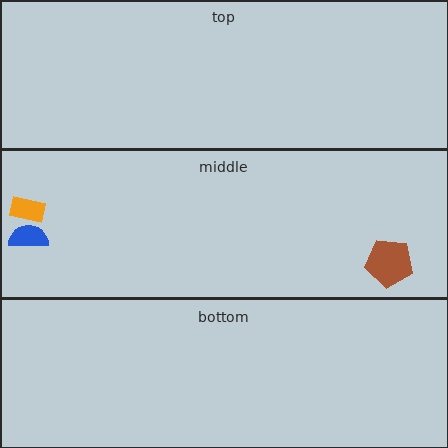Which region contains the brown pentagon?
The middle region.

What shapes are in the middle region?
The orange rectangle, the brown pentagon, the blue semicircle.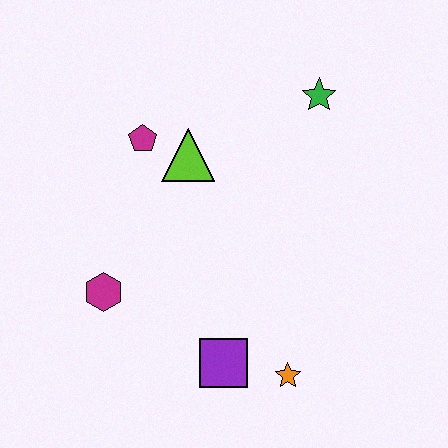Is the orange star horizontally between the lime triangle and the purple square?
No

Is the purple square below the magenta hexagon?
Yes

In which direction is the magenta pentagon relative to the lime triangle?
The magenta pentagon is to the left of the lime triangle.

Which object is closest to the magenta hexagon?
The purple square is closest to the magenta hexagon.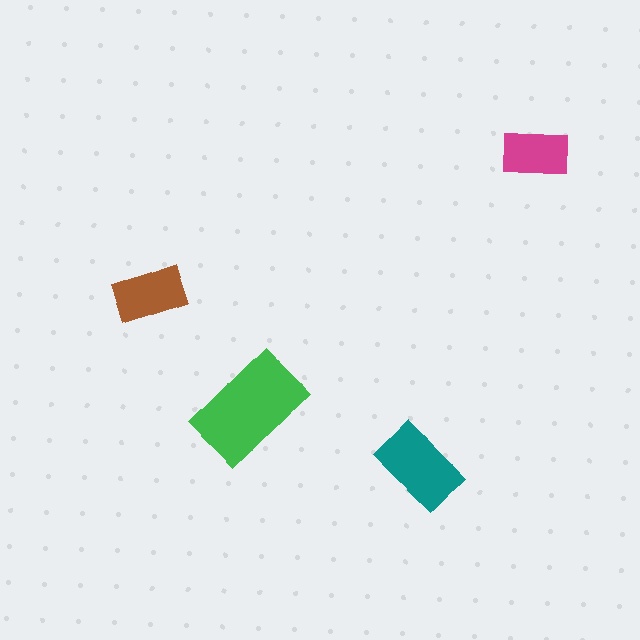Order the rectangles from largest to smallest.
the green one, the teal one, the brown one, the magenta one.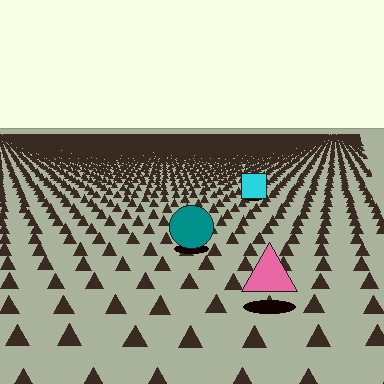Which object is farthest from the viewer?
The cyan square is farthest from the viewer. It appears smaller and the ground texture around it is denser.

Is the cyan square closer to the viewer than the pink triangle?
No. The pink triangle is closer — you can tell from the texture gradient: the ground texture is coarser near it.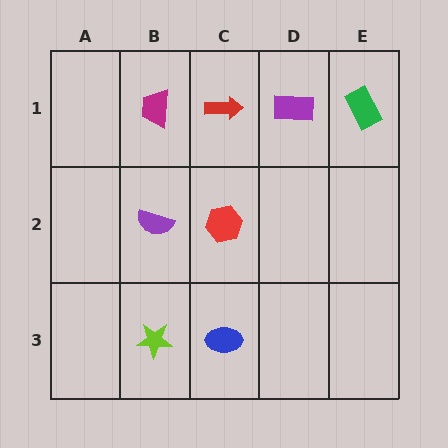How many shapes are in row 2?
2 shapes.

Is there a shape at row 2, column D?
No, that cell is empty.